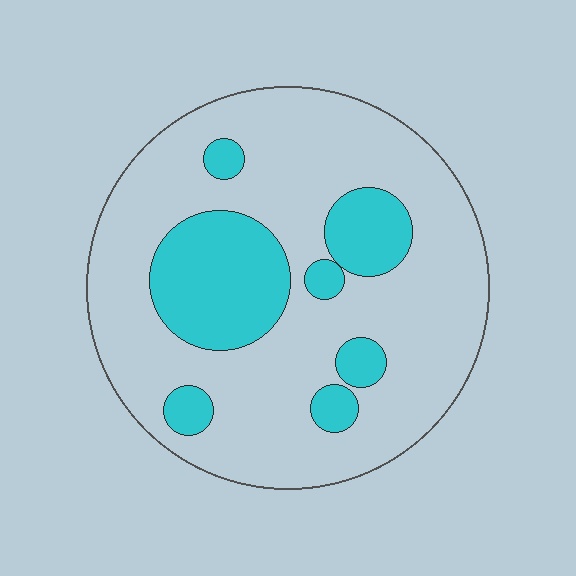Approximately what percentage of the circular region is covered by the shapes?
Approximately 25%.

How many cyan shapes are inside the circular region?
7.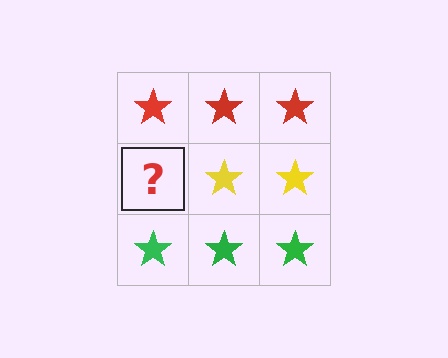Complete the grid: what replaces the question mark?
The question mark should be replaced with a yellow star.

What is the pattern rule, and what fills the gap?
The rule is that each row has a consistent color. The gap should be filled with a yellow star.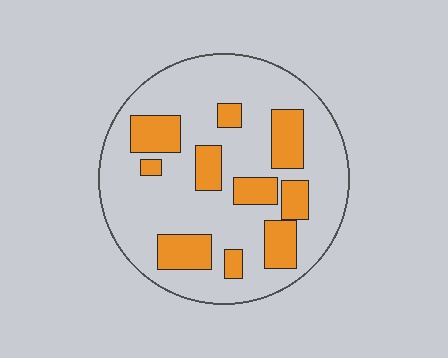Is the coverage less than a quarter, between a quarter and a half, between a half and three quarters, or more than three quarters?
Between a quarter and a half.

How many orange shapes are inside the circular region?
10.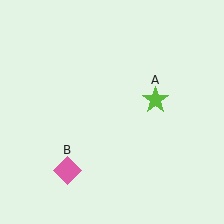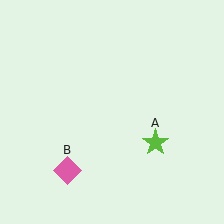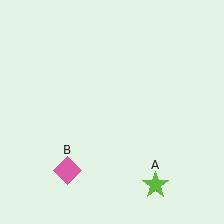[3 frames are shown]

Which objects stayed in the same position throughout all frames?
Pink diamond (object B) remained stationary.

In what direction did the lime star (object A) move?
The lime star (object A) moved down.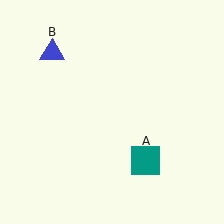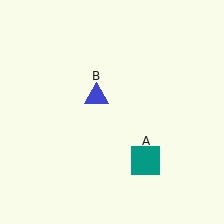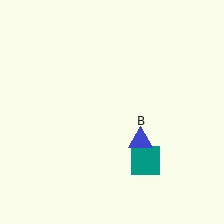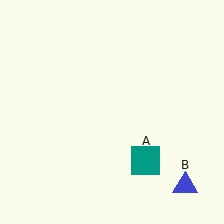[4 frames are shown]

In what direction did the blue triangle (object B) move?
The blue triangle (object B) moved down and to the right.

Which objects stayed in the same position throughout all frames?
Teal square (object A) remained stationary.